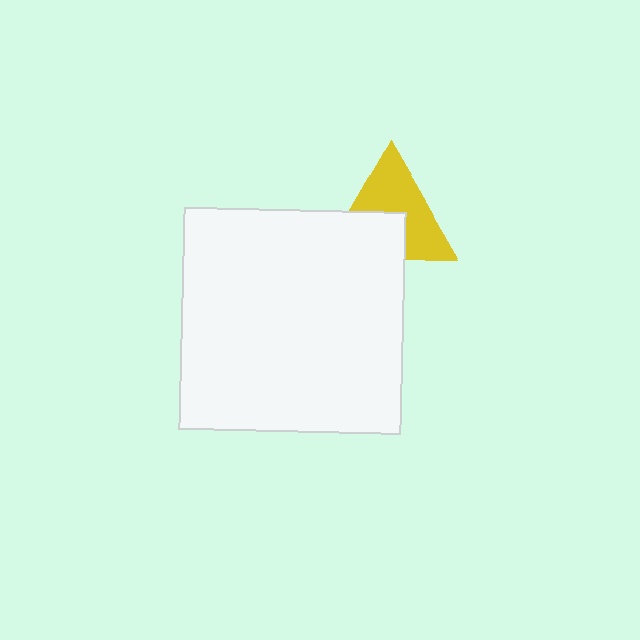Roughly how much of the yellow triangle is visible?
About half of it is visible (roughly 59%).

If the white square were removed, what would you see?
You would see the complete yellow triangle.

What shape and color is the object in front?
The object in front is a white square.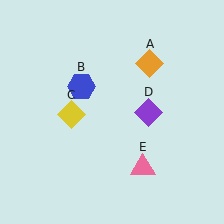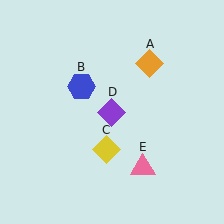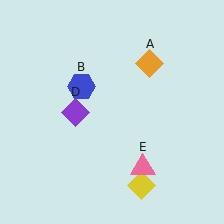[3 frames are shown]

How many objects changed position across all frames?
2 objects changed position: yellow diamond (object C), purple diamond (object D).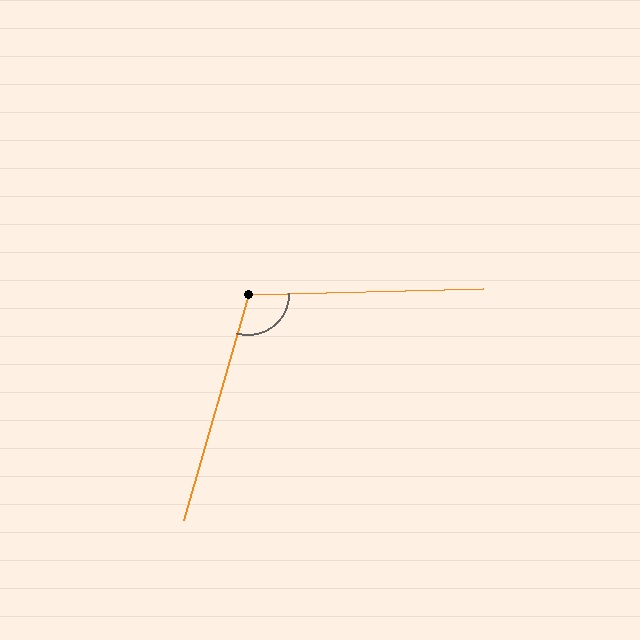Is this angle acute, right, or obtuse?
It is obtuse.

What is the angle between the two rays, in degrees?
Approximately 108 degrees.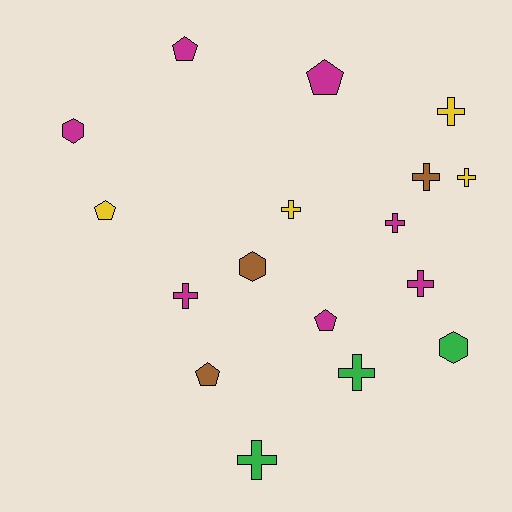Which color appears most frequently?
Magenta, with 7 objects.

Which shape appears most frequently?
Cross, with 9 objects.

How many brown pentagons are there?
There is 1 brown pentagon.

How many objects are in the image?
There are 17 objects.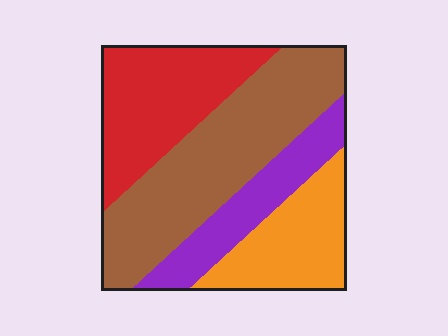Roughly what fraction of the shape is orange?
Orange takes up less than a quarter of the shape.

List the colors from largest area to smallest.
From largest to smallest: brown, red, orange, purple.